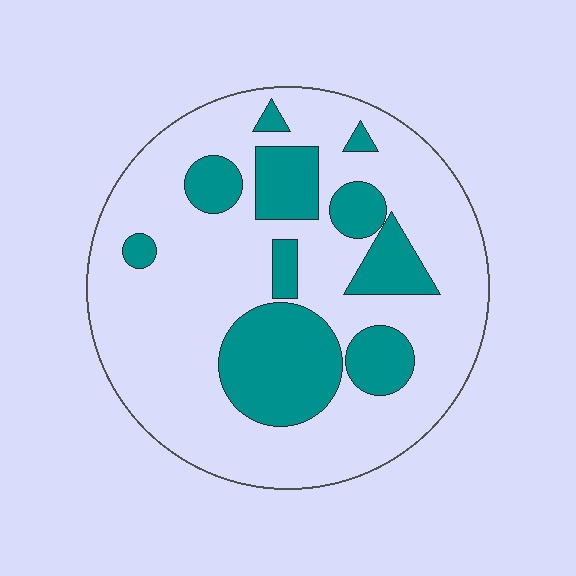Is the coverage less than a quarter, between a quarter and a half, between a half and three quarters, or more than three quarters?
Between a quarter and a half.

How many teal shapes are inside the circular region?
10.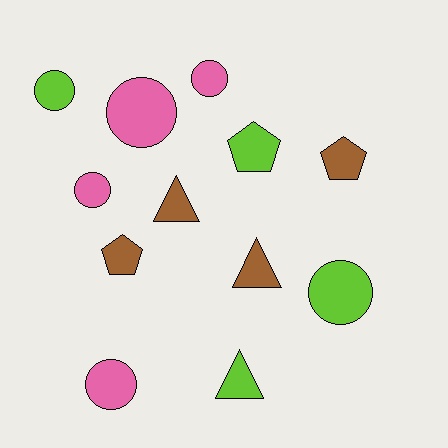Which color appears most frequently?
Brown, with 4 objects.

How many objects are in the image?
There are 12 objects.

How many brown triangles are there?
There are 2 brown triangles.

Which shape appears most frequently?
Circle, with 6 objects.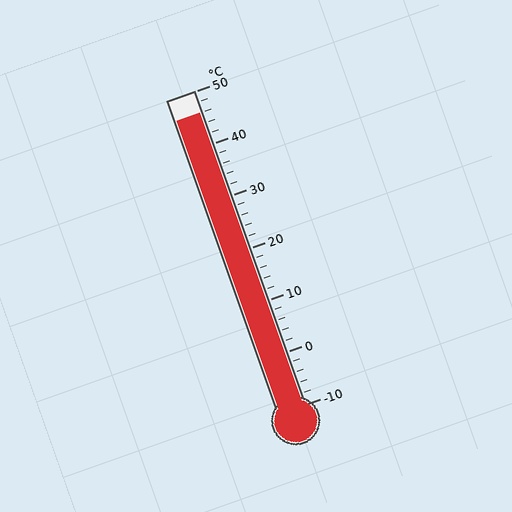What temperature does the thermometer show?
The thermometer shows approximately 46°C.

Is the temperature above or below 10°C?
The temperature is above 10°C.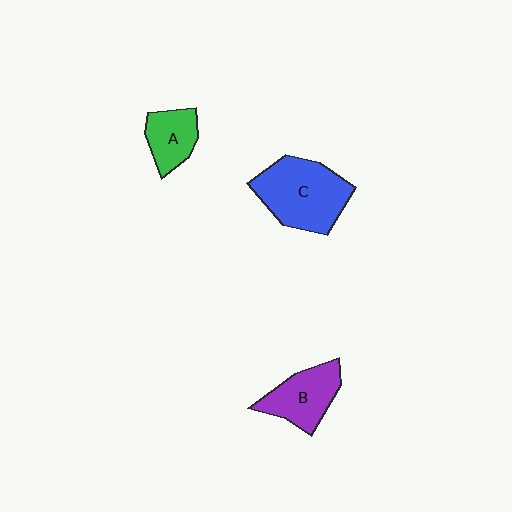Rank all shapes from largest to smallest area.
From largest to smallest: C (blue), B (purple), A (green).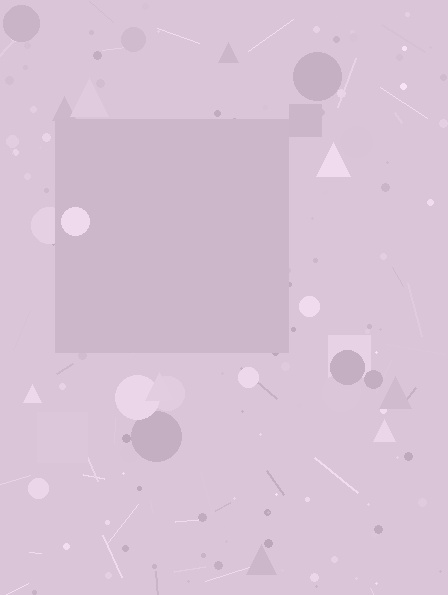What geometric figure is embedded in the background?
A square is embedded in the background.